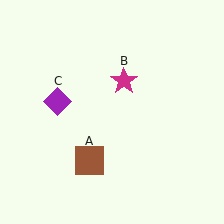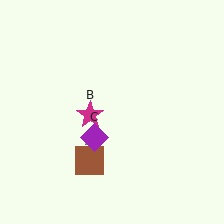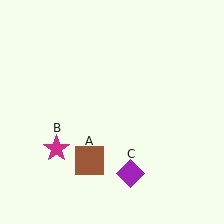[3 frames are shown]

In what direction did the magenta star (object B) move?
The magenta star (object B) moved down and to the left.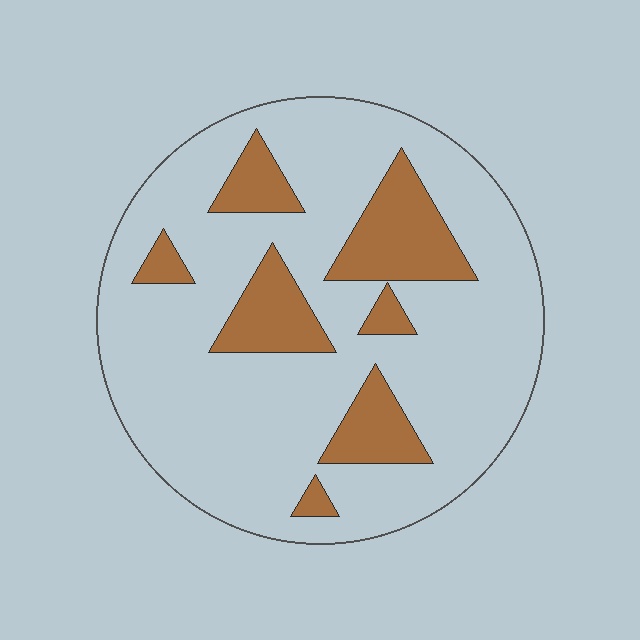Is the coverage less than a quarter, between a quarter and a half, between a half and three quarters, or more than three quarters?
Less than a quarter.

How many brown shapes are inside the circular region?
7.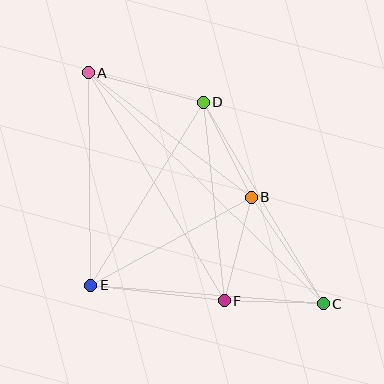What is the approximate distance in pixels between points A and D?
The distance between A and D is approximately 118 pixels.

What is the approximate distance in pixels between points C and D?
The distance between C and D is approximately 235 pixels.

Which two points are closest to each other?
Points C and F are closest to each other.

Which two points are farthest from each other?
Points A and C are farthest from each other.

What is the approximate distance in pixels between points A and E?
The distance between A and E is approximately 212 pixels.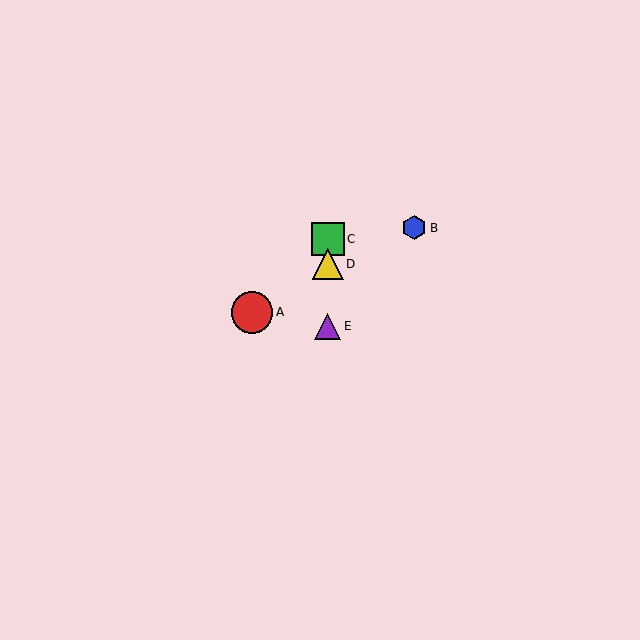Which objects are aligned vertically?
Objects C, D, E are aligned vertically.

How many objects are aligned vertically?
3 objects (C, D, E) are aligned vertically.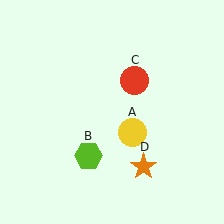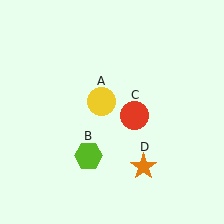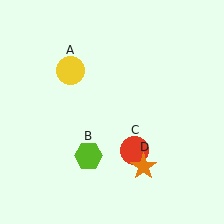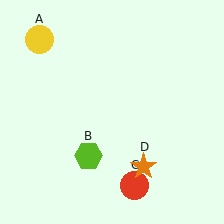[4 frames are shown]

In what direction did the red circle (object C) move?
The red circle (object C) moved down.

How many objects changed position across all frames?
2 objects changed position: yellow circle (object A), red circle (object C).